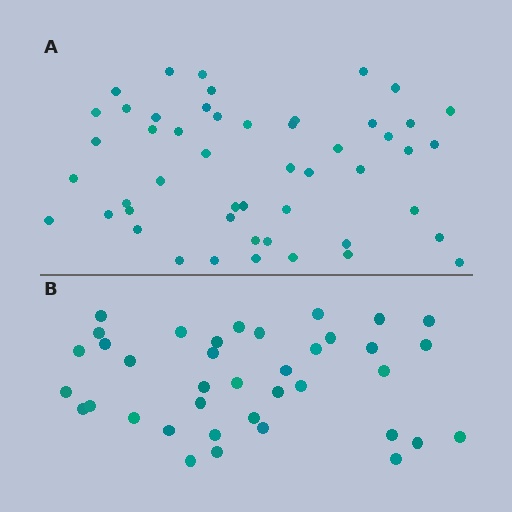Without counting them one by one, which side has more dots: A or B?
Region A (the top region) has more dots.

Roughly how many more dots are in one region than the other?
Region A has roughly 12 or so more dots than region B.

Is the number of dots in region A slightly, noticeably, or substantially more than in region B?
Region A has noticeably more, but not dramatically so. The ratio is roughly 1.3 to 1.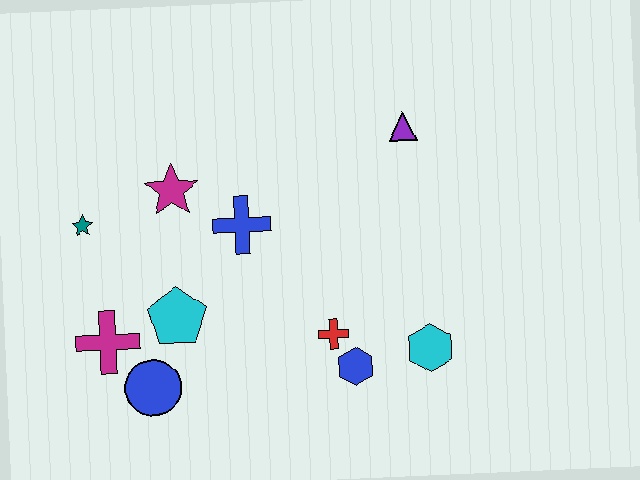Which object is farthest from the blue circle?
The purple triangle is farthest from the blue circle.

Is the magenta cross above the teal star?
No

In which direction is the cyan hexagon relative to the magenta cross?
The cyan hexagon is to the right of the magenta cross.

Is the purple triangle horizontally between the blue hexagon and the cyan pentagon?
No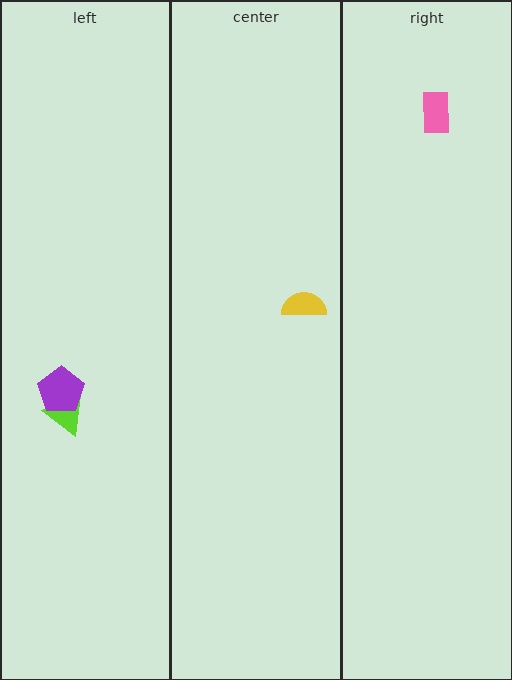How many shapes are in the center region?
1.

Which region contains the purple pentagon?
The left region.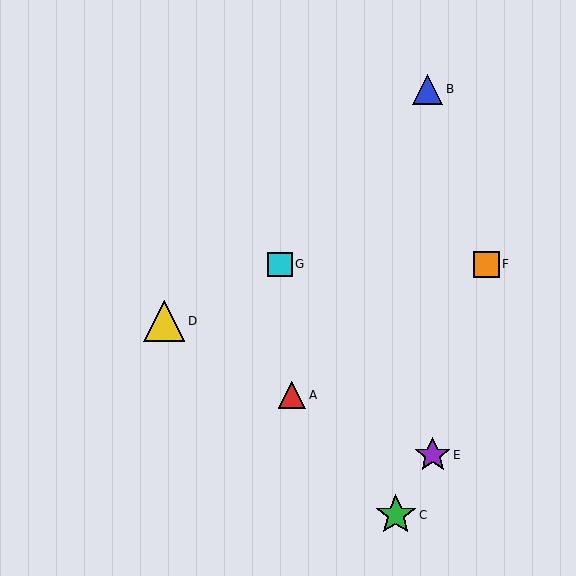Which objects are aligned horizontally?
Objects F, G are aligned horizontally.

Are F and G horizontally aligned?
Yes, both are at y≈264.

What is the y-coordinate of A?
Object A is at y≈395.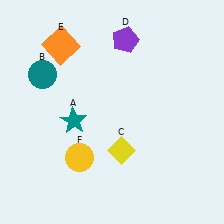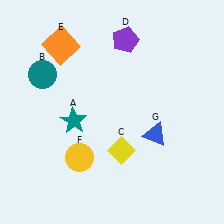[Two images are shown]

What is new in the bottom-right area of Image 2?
A blue triangle (G) was added in the bottom-right area of Image 2.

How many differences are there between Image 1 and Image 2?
There is 1 difference between the two images.